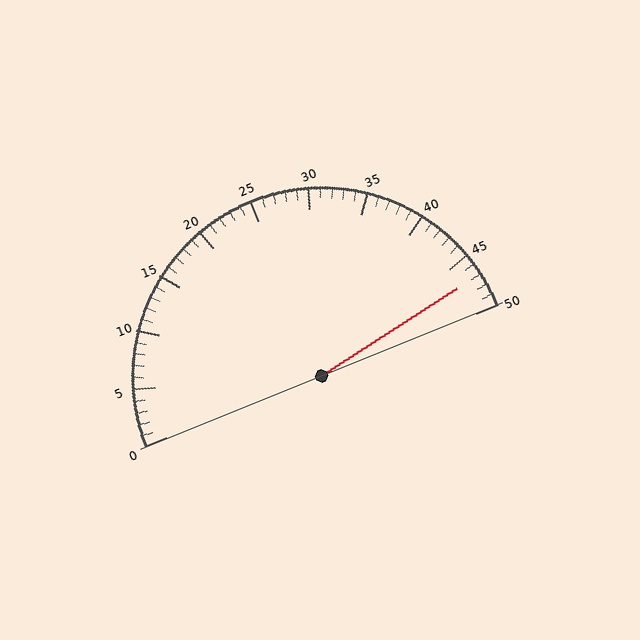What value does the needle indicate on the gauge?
The needle indicates approximately 47.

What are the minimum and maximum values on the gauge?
The gauge ranges from 0 to 50.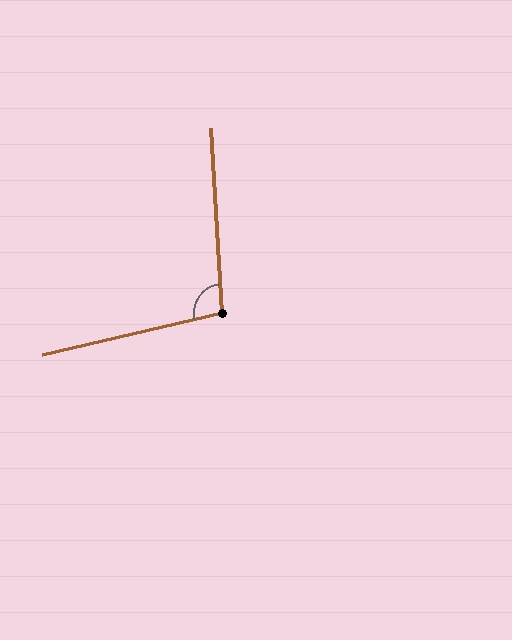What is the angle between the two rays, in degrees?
Approximately 100 degrees.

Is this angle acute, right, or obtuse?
It is obtuse.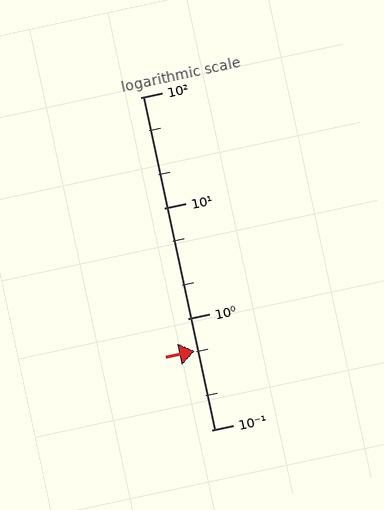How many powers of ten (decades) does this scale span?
The scale spans 3 decades, from 0.1 to 100.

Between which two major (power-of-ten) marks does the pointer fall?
The pointer is between 0.1 and 1.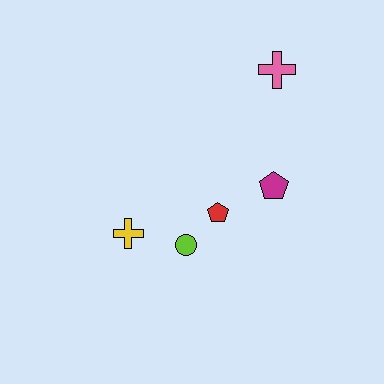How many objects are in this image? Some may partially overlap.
There are 5 objects.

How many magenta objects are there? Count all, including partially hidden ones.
There is 1 magenta object.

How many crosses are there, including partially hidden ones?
There are 2 crosses.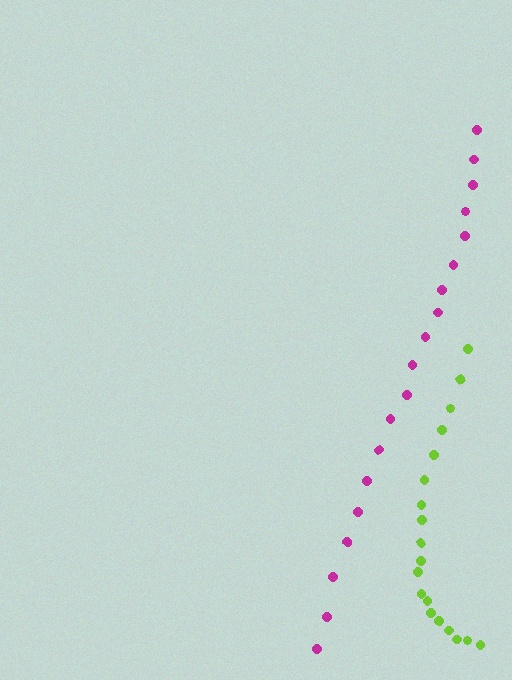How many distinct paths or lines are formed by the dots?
There are 2 distinct paths.